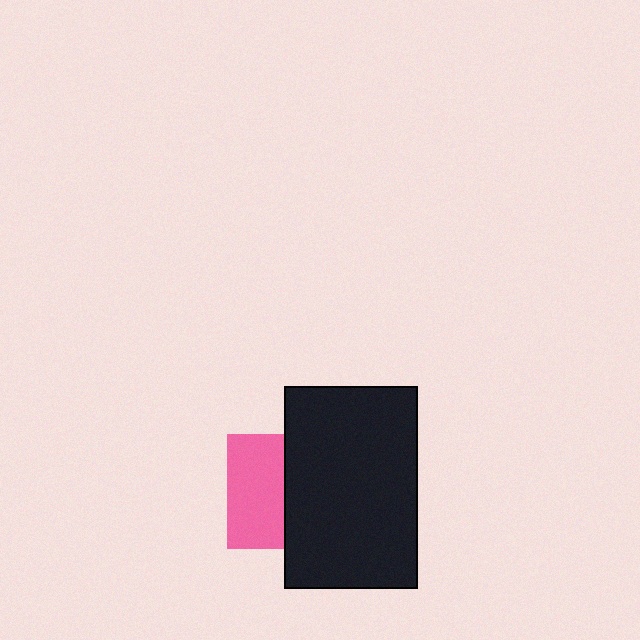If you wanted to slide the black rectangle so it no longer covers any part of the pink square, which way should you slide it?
Slide it right — that is the most direct way to separate the two shapes.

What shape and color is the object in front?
The object in front is a black rectangle.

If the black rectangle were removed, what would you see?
You would see the complete pink square.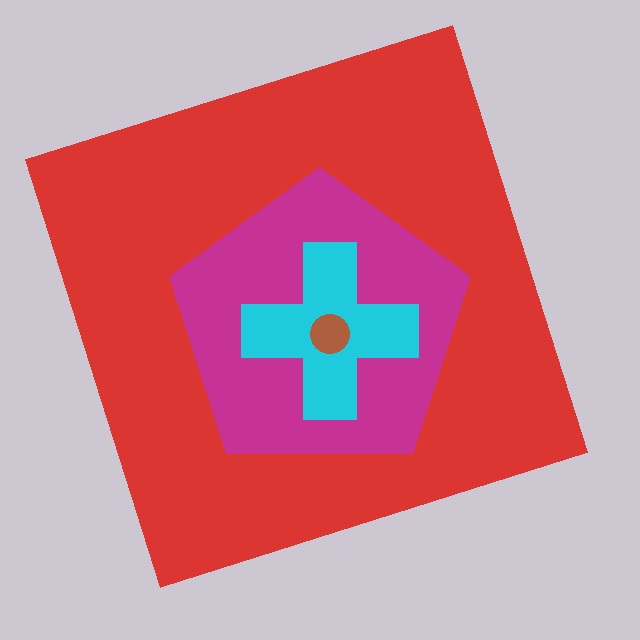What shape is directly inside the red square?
The magenta pentagon.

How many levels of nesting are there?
4.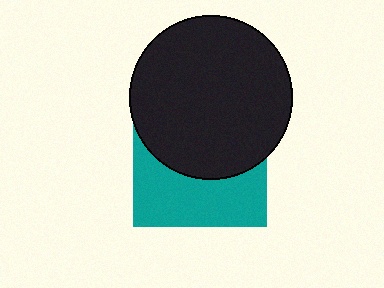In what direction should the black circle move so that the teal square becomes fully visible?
The black circle should move up. That is the shortest direction to clear the overlap and leave the teal square fully visible.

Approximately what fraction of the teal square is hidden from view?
Roughly 56% of the teal square is hidden behind the black circle.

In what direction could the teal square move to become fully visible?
The teal square could move down. That would shift it out from behind the black circle entirely.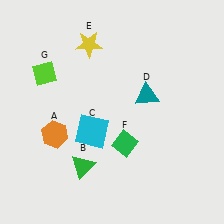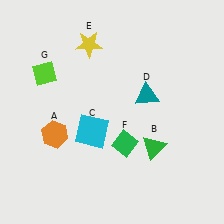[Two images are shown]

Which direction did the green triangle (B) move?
The green triangle (B) moved right.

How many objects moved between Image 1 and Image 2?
1 object moved between the two images.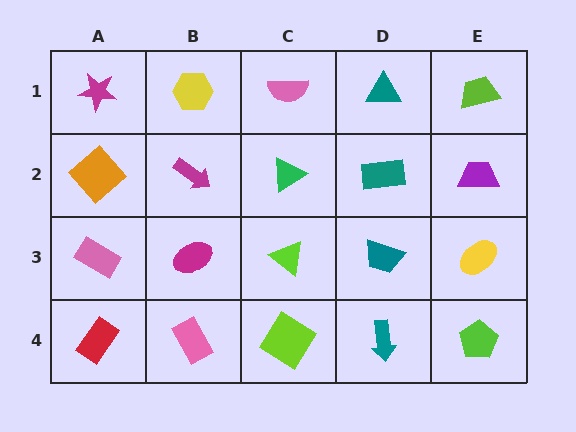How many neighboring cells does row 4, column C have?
3.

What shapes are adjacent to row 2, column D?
A teal triangle (row 1, column D), a teal trapezoid (row 3, column D), a green triangle (row 2, column C), a purple trapezoid (row 2, column E).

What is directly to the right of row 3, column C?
A teal trapezoid.